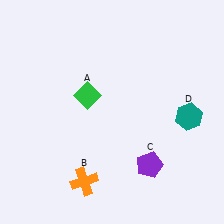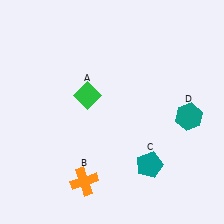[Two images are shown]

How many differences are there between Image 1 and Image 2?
There is 1 difference between the two images.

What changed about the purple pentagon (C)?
In Image 1, C is purple. In Image 2, it changed to teal.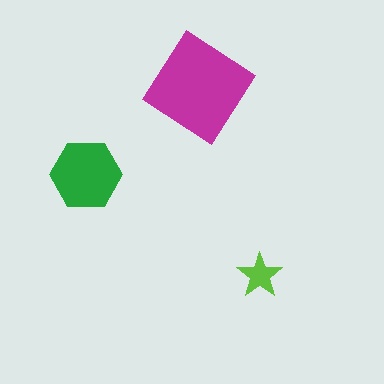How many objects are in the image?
There are 3 objects in the image.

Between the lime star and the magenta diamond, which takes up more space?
The magenta diamond.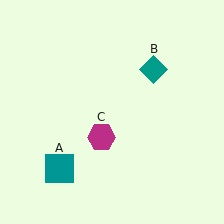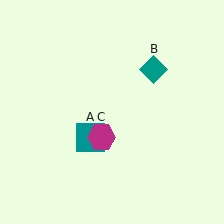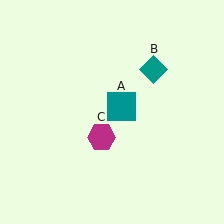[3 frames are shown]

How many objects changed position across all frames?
1 object changed position: teal square (object A).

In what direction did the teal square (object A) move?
The teal square (object A) moved up and to the right.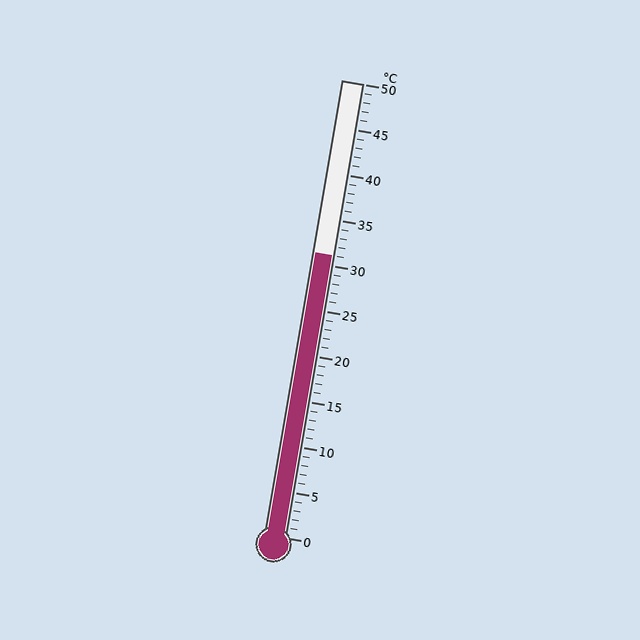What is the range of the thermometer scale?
The thermometer scale ranges from 0°C to 50°C.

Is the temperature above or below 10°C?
The temperature is above 10°C.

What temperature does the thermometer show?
The thermometer shows approximately 31°C.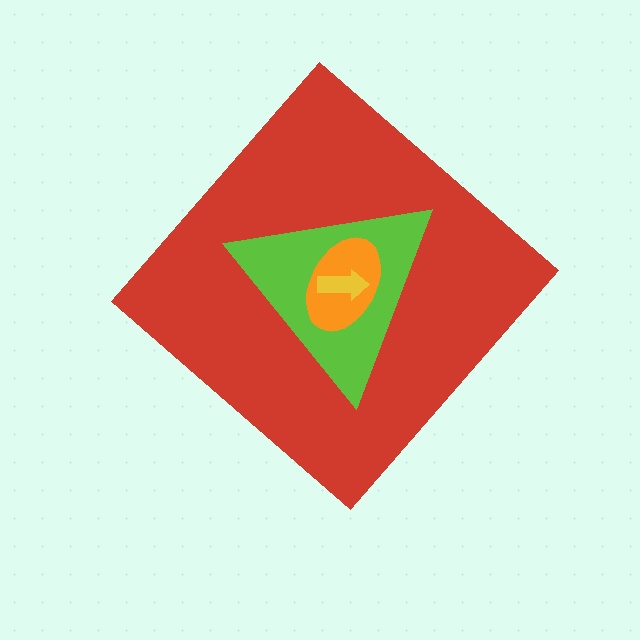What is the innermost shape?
The yellow arrow.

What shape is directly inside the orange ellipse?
The yellow arrow.